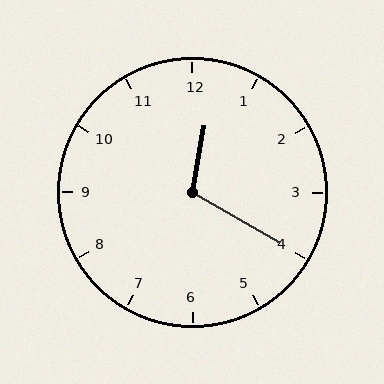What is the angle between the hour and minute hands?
Approximately 110 degrees.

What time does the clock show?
12:20.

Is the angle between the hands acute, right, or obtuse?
It is obtuse.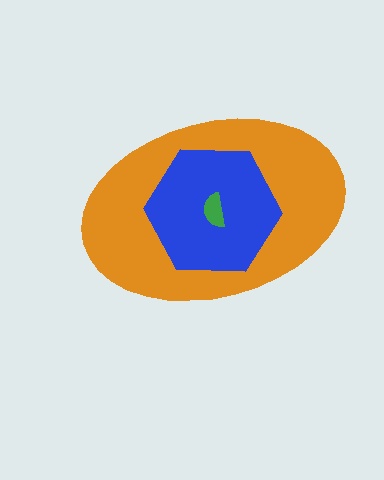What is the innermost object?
The green semicircle.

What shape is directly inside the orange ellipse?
The blue hexagon.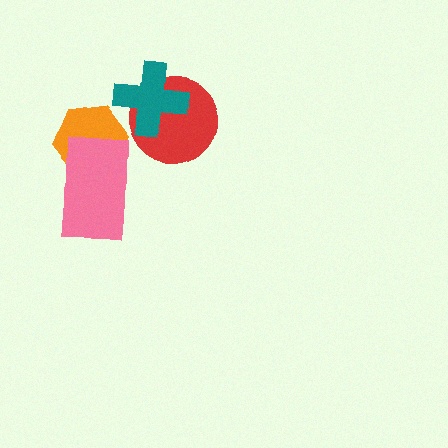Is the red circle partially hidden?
Yes, it is partially covered by another shape.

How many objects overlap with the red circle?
1 object overlaps with the red circle.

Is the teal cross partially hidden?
No, no other shape covers it.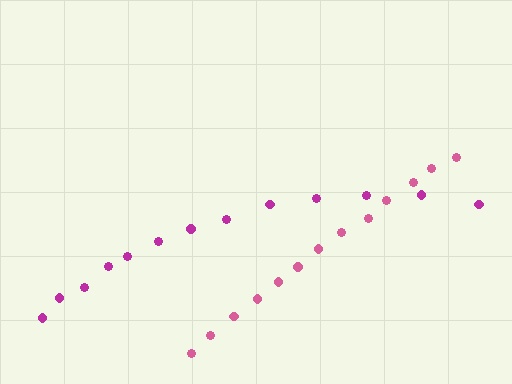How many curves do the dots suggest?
There are 2 distinct paths.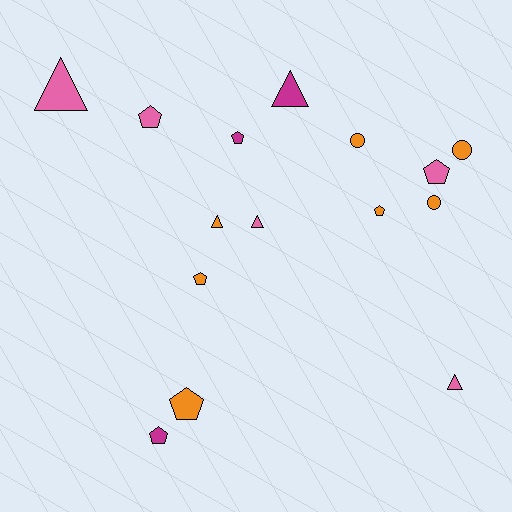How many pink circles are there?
There are no pink circles.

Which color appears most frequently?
Orange, with 7 objects.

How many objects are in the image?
There are 15 objects.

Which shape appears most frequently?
Pentagon, with 7 objects.